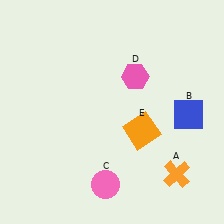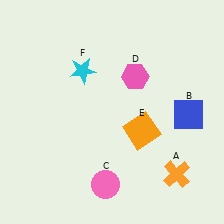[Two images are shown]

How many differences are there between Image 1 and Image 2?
There is 1 difference between the two images.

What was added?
A cyan star (F) was added in Image 2.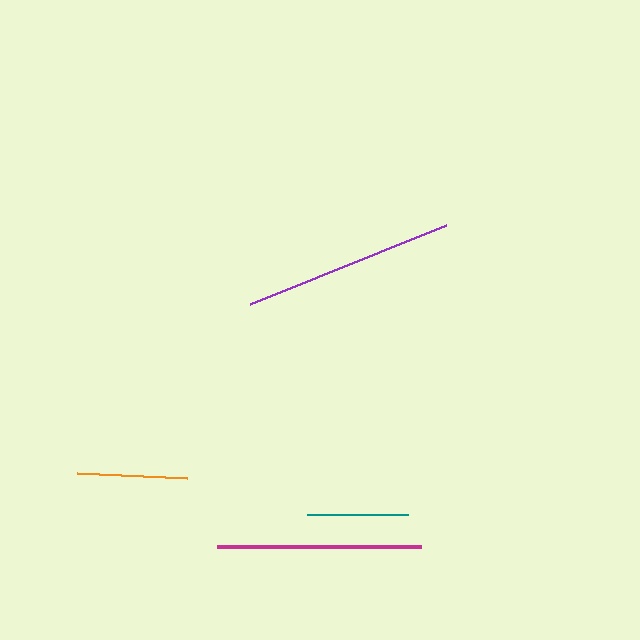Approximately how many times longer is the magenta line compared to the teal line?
The magenta line is approximately 2.0 times the length of the teal line.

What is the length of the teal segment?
The teal segment is approximately 101 pixels long.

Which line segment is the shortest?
The teal line is the shortest at approximately 101 pixels.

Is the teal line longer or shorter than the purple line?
The purple line is longer than the teal line.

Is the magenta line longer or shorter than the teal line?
The magenta line is longer than the teal line.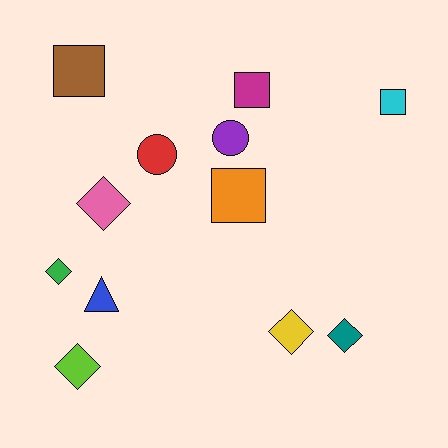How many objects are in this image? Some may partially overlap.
There are 12 objects.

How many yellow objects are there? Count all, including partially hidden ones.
There is 1 yellow object.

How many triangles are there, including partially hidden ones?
There is 1 triangle.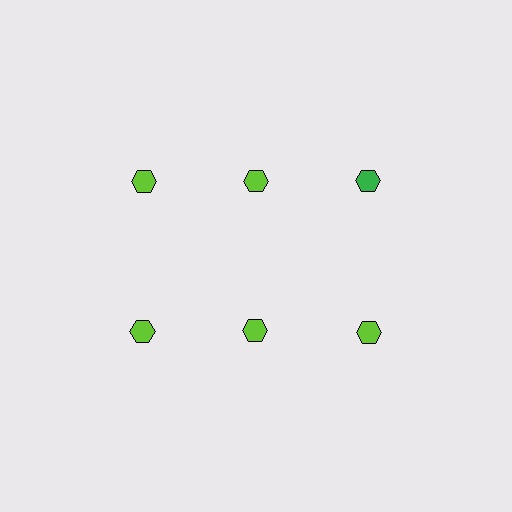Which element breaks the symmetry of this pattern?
The green hexagon in the top row, center column breaks the symmetry. All other shapes are lime hexagons.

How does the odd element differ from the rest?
It has a different color: green instead of lime.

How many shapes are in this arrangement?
There are 6 shapes arranged in a grid pattern.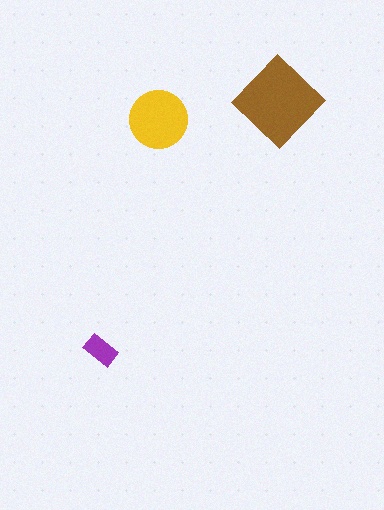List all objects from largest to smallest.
The brown diamond, the yellow circle, the purple rectangle.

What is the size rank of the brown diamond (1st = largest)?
1st.